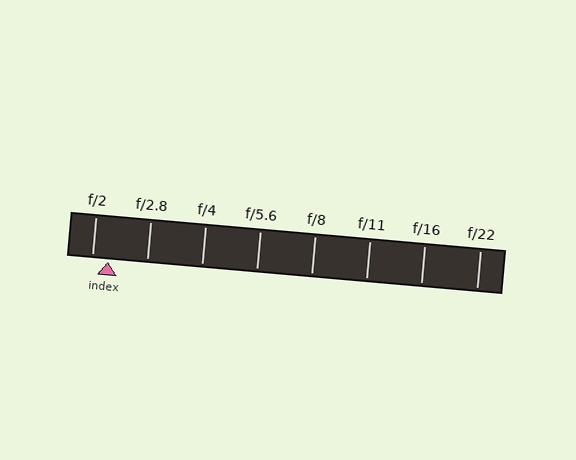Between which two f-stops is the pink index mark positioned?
The index mark is between f/2 and f/2.8.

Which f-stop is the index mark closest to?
The index mark is closest to f/2.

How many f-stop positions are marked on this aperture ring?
There are 8 f-stop positions marked.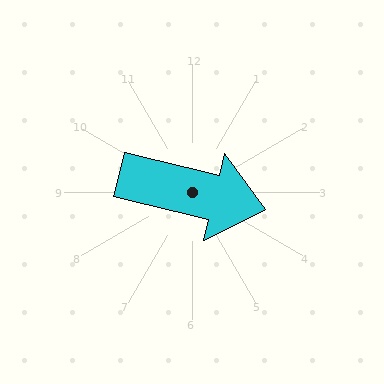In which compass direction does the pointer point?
East.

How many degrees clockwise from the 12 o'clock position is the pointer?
Approximately 103 degrees.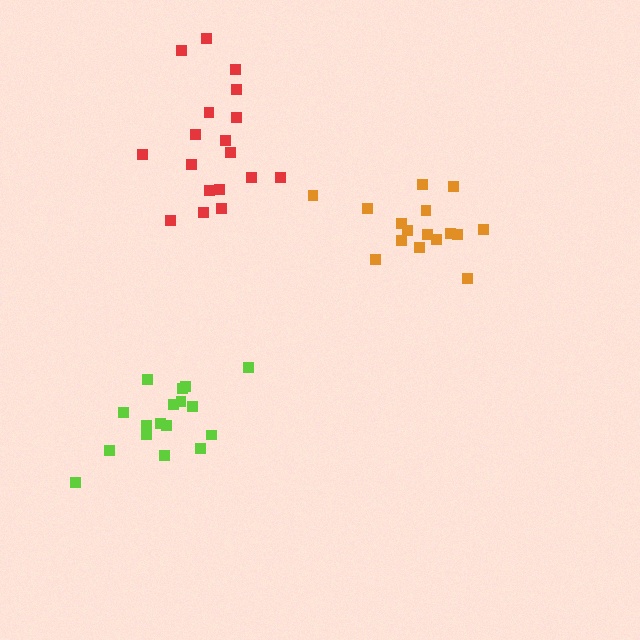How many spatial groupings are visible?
There are 3 spatial groupings.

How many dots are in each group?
Group 1: 18 dots, Group 2: 17 dots, Group 3: 16 dots (51 total).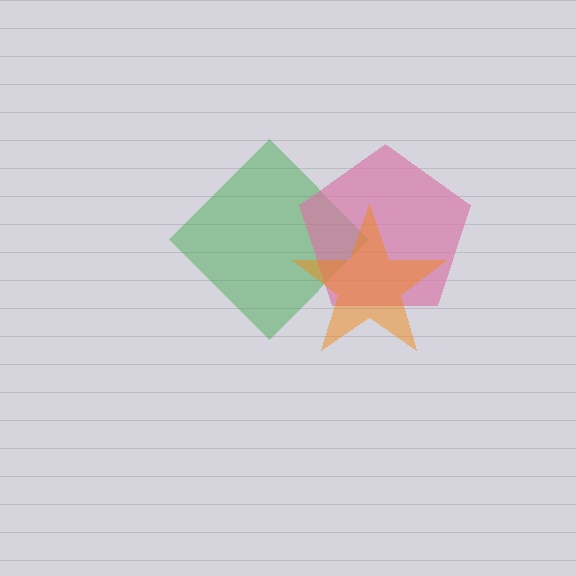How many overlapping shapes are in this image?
There are 3 overlapping shapes in the image.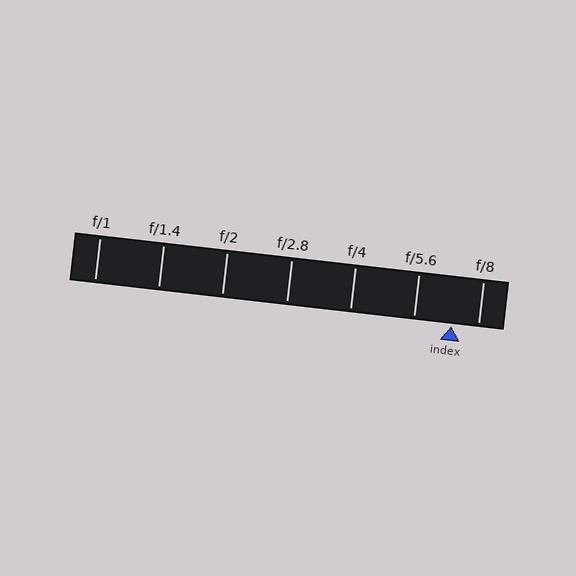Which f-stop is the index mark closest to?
The index mark is closest to f/8.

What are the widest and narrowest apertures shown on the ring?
The widest aperture shown is f/1 and the narrowest is f/8.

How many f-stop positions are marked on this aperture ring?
There are 7 f-stop positions marked.